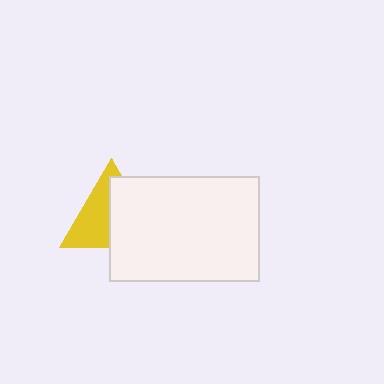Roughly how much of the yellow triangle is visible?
About half of it is visible (roughly 49%).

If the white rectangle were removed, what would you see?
You would see the complete yellow triangle.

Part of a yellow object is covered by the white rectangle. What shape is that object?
It is a triangle.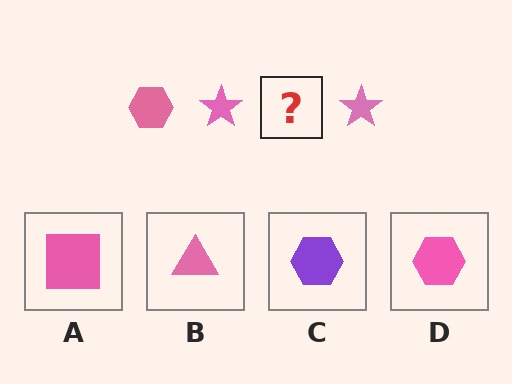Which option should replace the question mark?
Option D.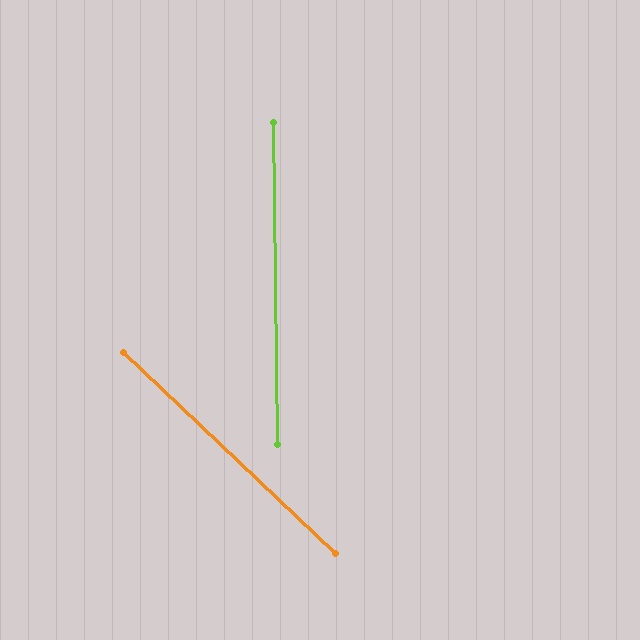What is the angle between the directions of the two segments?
Approximately 46 degrees.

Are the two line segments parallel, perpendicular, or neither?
Neither parallel nor perpendicular — they differ by about 46°.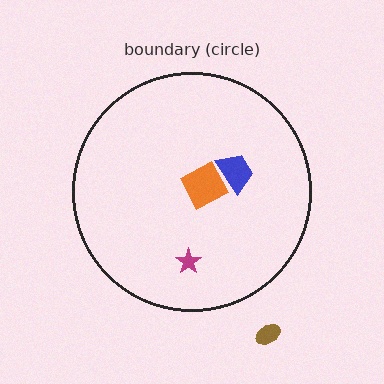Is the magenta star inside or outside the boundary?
Inside.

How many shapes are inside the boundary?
3 inside, 1 outside.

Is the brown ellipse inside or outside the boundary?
Outside.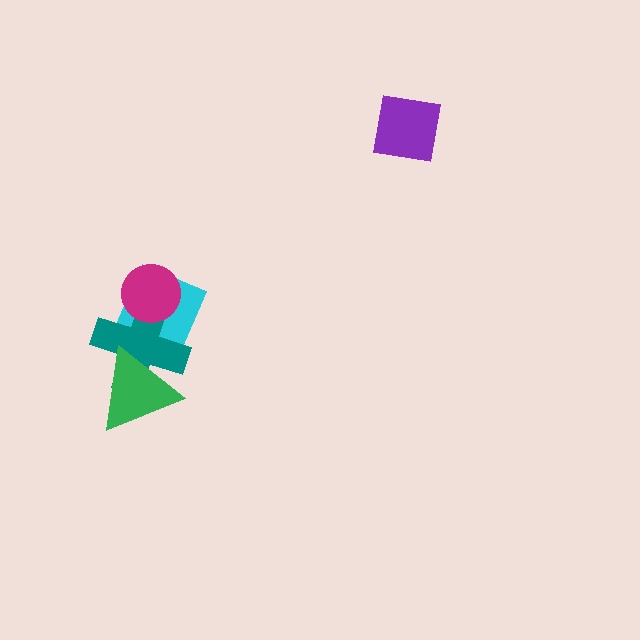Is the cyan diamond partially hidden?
Yes, it is partially covered by another shape.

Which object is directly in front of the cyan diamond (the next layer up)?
The teal cross is directly in front of the cyan diamond.